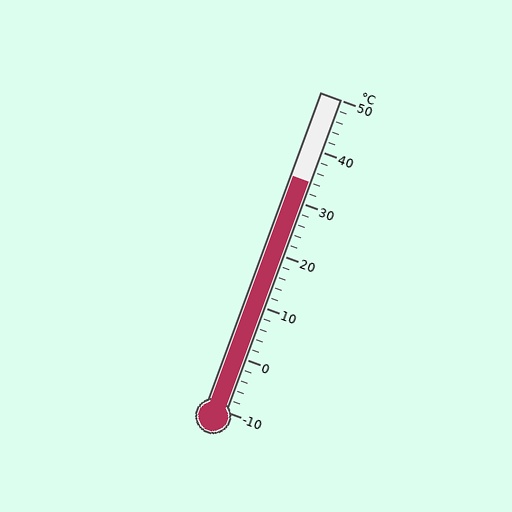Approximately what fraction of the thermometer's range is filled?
The thermometer is filled to approximately 75% of its range.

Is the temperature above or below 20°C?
The temperature is above 20°C.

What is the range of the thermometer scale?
The thermometer scale ranges from -10°C to 50°C.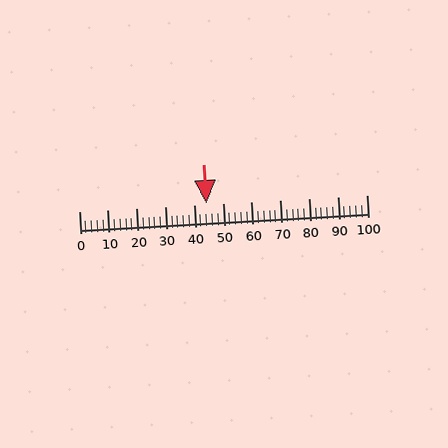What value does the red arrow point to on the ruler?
The red arrow points to approximately 44.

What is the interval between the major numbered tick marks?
The major tick marks are spaced 10 units apart.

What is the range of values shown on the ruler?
The ruler shows values from 0 to 100.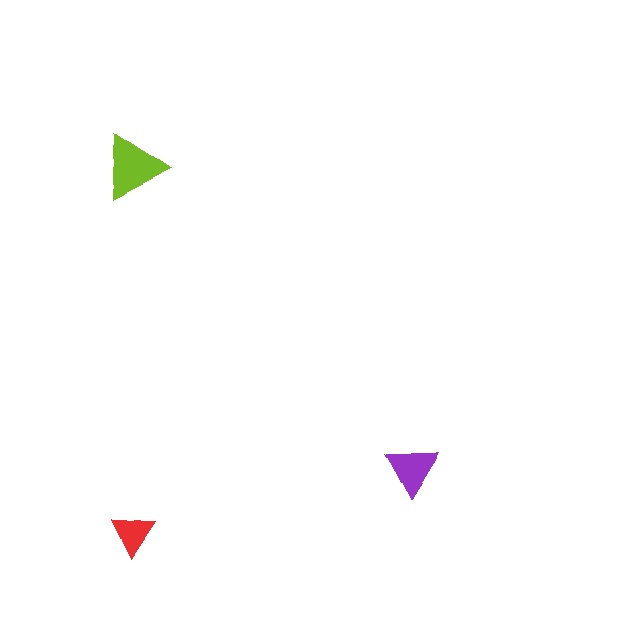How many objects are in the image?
There are 3 objects in the image.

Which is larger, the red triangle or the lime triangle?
The lime one.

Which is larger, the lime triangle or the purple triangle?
The lime one.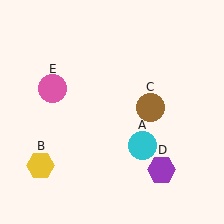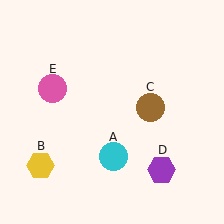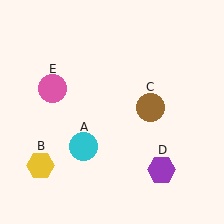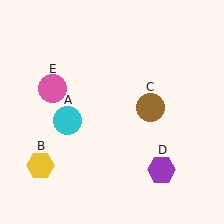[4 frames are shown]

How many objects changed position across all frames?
1 object changed position: cyan circle (object A).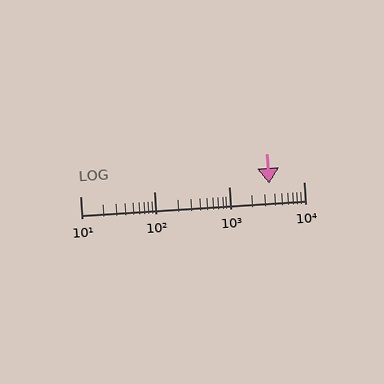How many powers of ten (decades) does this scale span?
The scale spans 3 decades, from 10 to 10000.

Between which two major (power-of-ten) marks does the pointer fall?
The pointer is between 1000 and 10000.